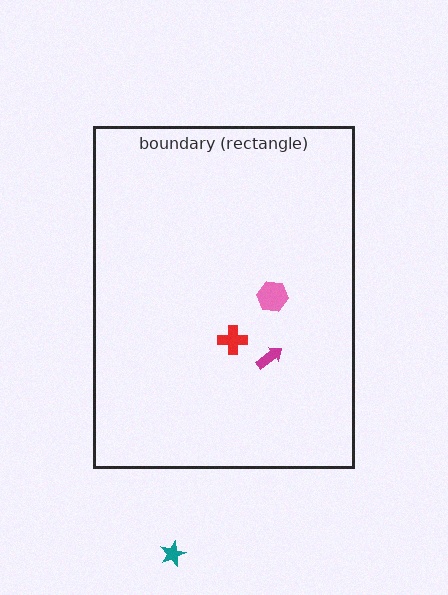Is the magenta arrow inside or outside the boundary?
Inside.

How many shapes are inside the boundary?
3 inside, 1 outside.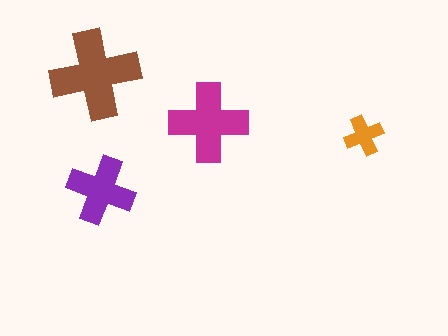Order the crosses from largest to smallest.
the brown one, the magenta one, the purple one, the orange one.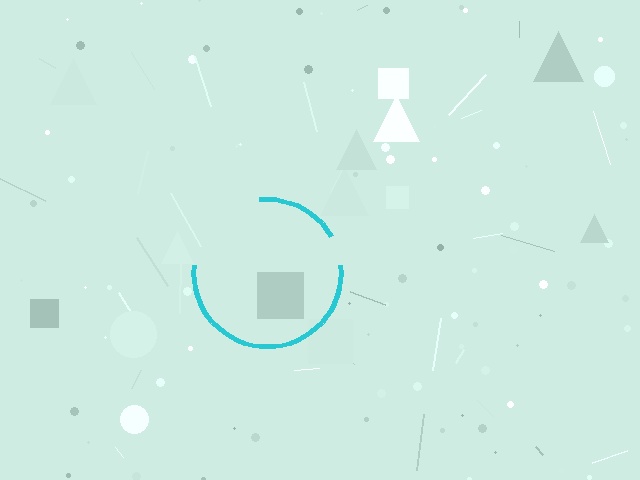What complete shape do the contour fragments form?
The contour fragments form a circle.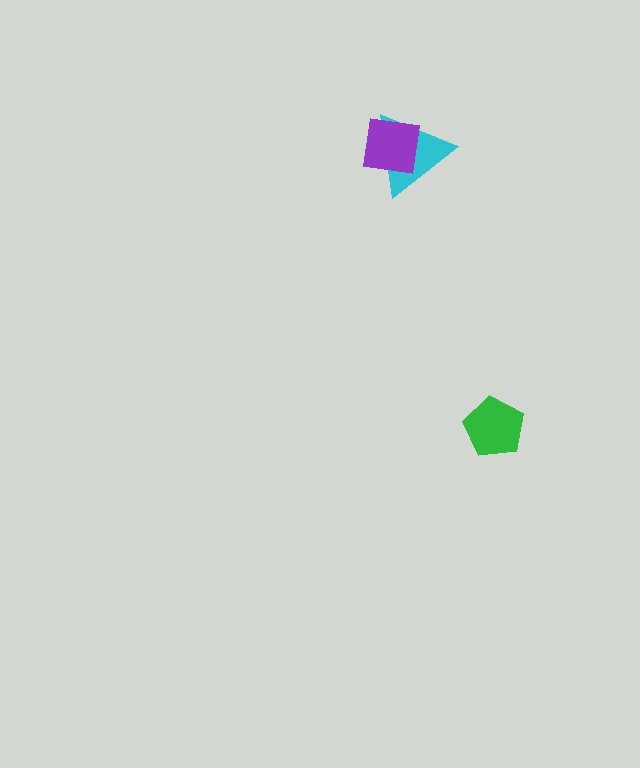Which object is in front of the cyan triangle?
The purple square is in front of the cyan triangle.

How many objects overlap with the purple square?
1 object overlaps with the purple square.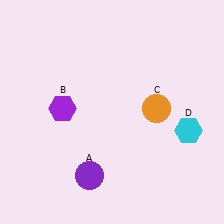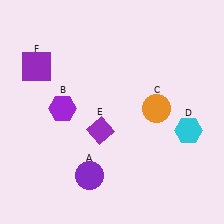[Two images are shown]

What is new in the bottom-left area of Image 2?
A purple diamond (E) was added in the bottom-left area of Image 2.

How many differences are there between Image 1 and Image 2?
There are 2 differences between the two images.